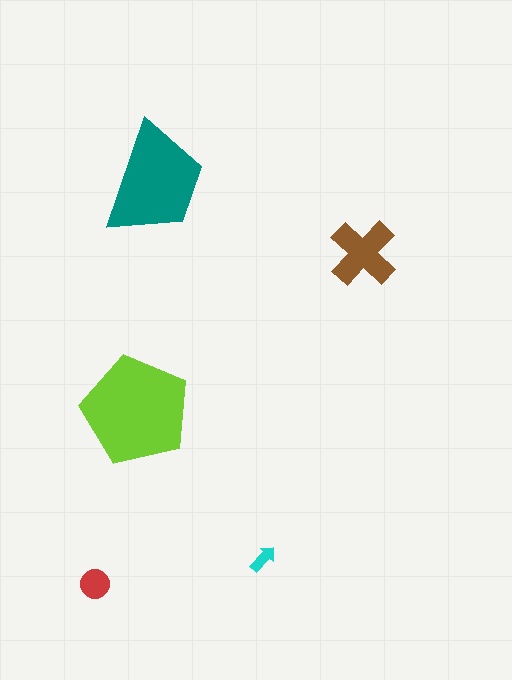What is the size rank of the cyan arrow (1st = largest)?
5th.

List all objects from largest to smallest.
The lime pentagon, the teal trapezoid, the brown cross, the red circle, the cyan arrow.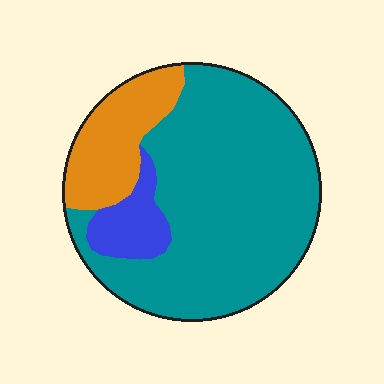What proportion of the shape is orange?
Orange covers about 20% of the shape.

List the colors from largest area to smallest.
From largest to smallest: teal, orange, blue.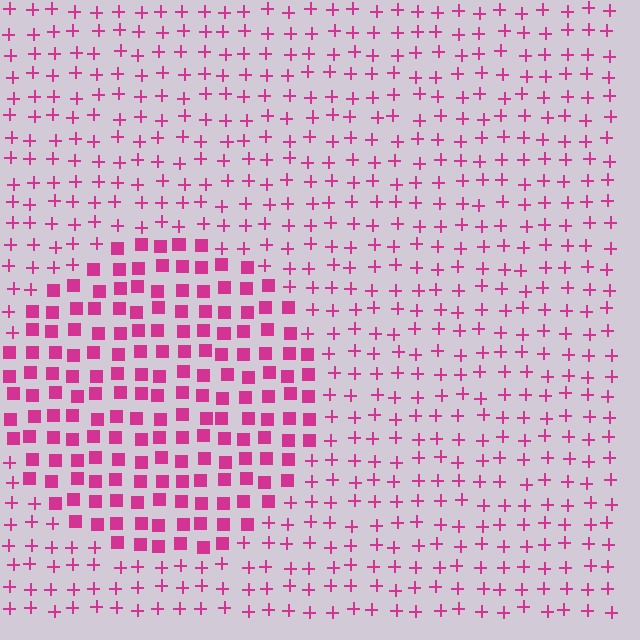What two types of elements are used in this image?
The image uses squares inside the circle region and plus signs outside it.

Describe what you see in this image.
The image is filled with small magenta elements arranged in a uniform grid. A circle-shaped region contains squares, while the surrounding area contains plus signs. The boundary is defined purely by the change in element shape.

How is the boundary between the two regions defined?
The boundary is defined by a change in element shape: squares inside vs. plus signs outside. All elements share the same color and spacing.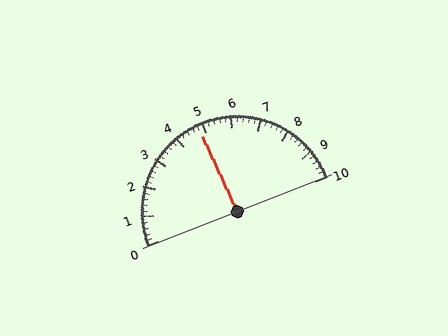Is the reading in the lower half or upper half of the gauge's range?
The reading is in the lower half of the range (0 to 10).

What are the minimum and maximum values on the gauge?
The gauge ranges from 0 to 10.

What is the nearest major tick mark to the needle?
The nearest major tick mark is 5.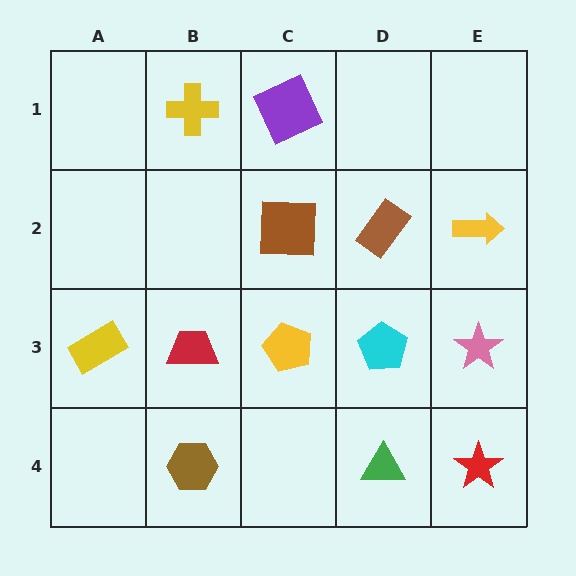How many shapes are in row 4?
3 shapes.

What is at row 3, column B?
A red trapezoid.